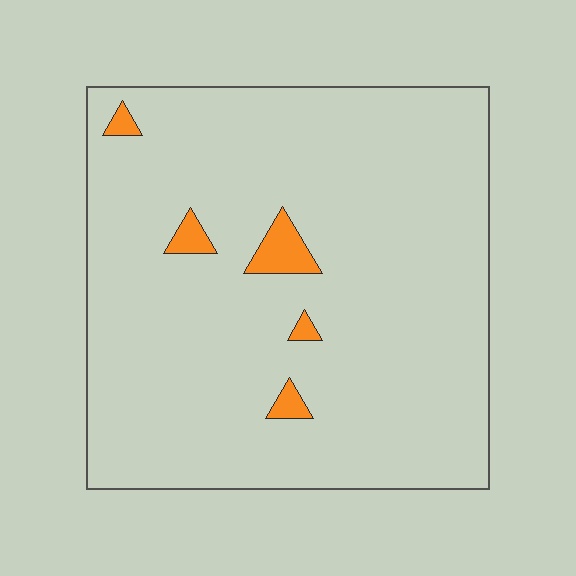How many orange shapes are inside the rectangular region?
5.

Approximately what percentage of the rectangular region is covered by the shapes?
Approximately 5%.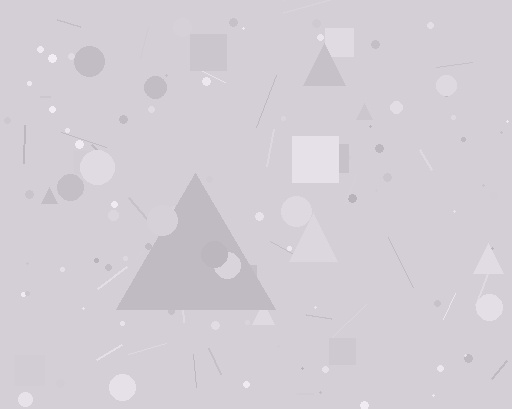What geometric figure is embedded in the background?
A triangle is embedded in the background.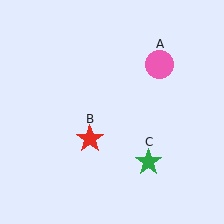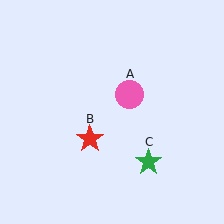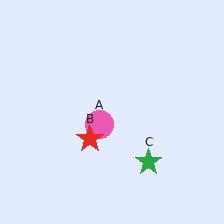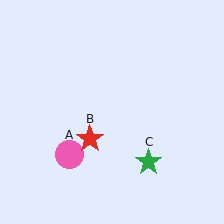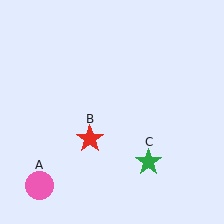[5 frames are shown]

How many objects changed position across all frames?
1 object changed position: pink circle (object A).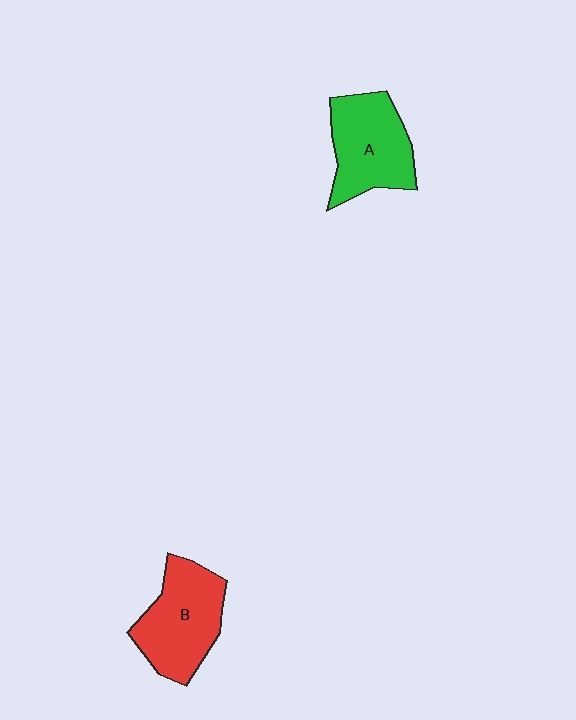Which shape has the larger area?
Shape B (red).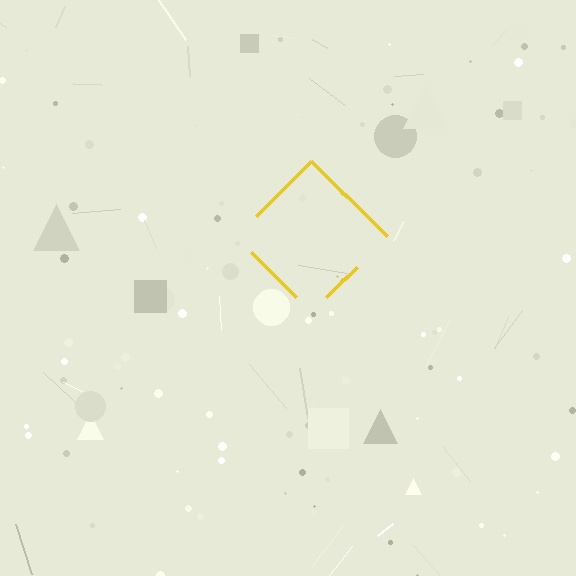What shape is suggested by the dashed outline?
The dashed outline suggests a diamond.